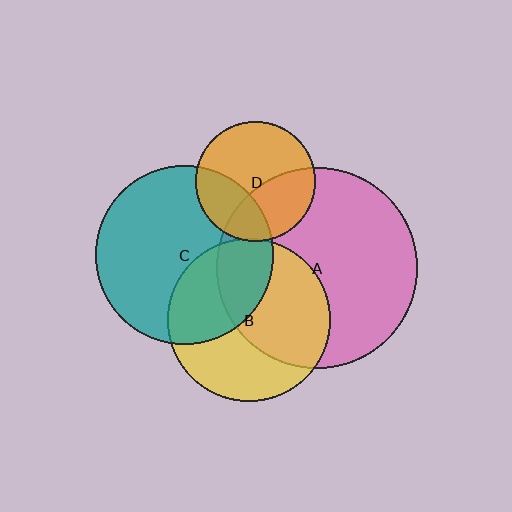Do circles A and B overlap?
Yes.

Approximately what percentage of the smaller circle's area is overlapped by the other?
Approximately 55%.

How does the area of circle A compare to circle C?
Approximately 1.3 times.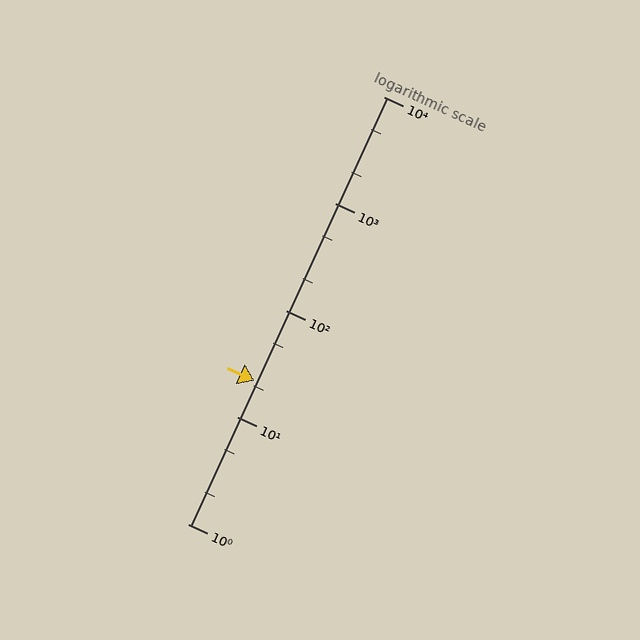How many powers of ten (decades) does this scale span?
The scale spans 4 decades, from 1 to 10000.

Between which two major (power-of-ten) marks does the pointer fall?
The pointer is between 10 and 100.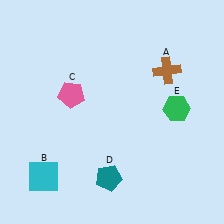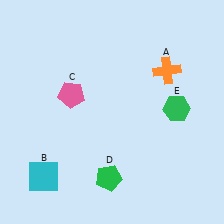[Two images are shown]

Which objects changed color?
A changed from brown to orange. D changed from teal to green.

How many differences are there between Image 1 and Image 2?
There are 2 differences between the two images.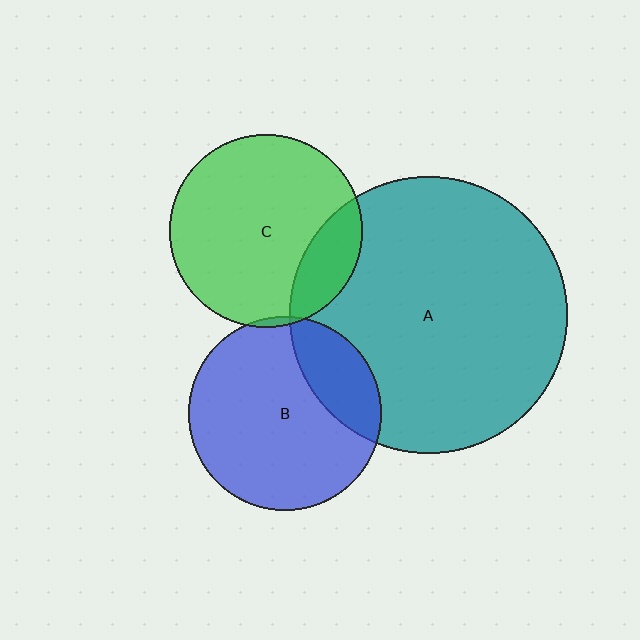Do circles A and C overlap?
Yes.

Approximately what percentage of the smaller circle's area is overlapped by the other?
Approximately 15%.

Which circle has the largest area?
Circle A (teal).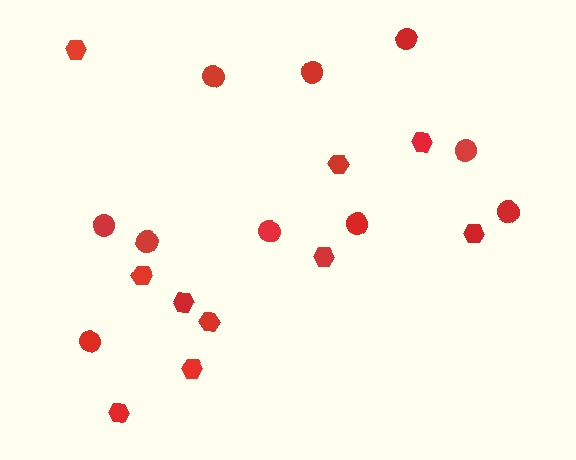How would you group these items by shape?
There are 2 groups: one group of hexagons (10) and one group of circles (10).